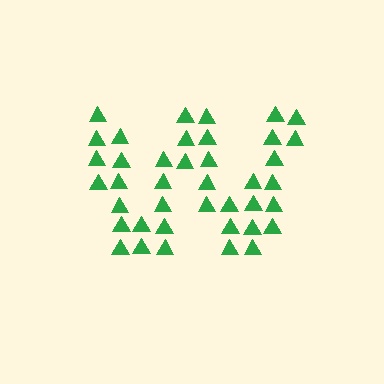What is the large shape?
The large shape is the letter W.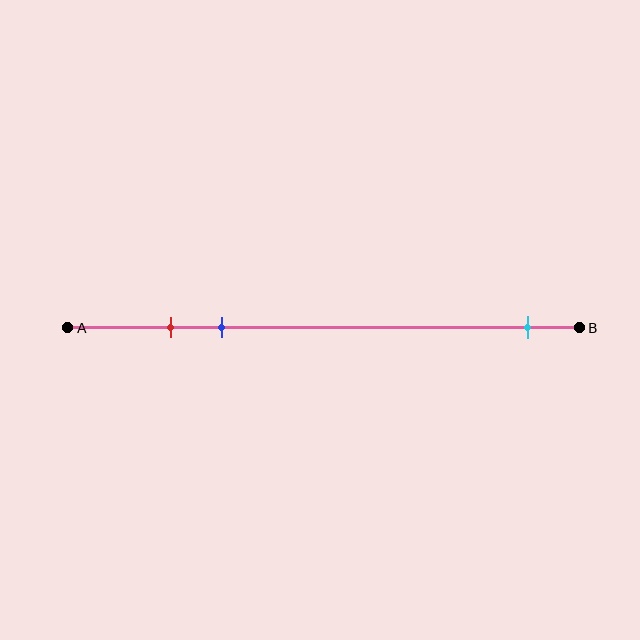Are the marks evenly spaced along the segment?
No, the marks are not evenly spaced.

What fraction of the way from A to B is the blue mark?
The blue mark is approximately 30% (0.3) of the way from A to B.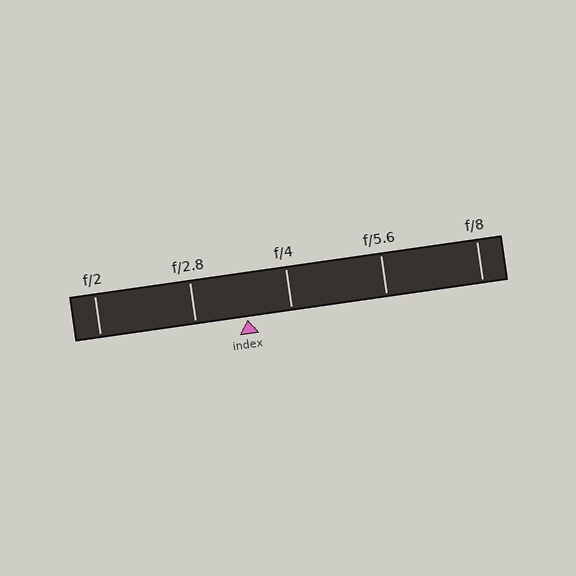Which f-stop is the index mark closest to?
The index mark is closest to f/4.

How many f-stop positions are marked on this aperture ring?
There are 5 f-stop positions marked.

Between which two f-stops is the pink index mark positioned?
The index mark is between f/2.8 and f/4.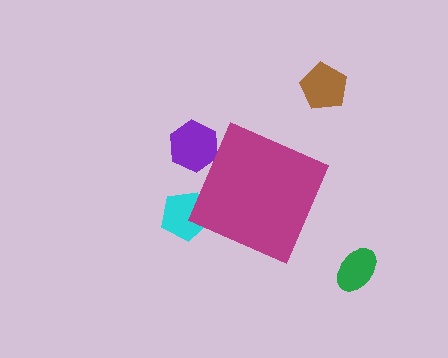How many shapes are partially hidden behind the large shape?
2 shapes are partially hidden.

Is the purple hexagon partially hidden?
Yes, the purple hexagon is partially hidden behind the magenta diamond.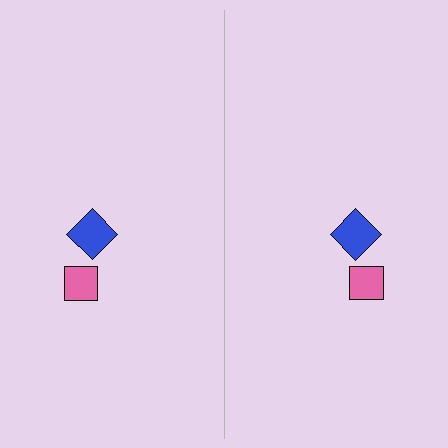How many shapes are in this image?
There are 4 shapes in this image.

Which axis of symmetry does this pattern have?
The pattern has a vertical axis of symmetry running through the center of the image.